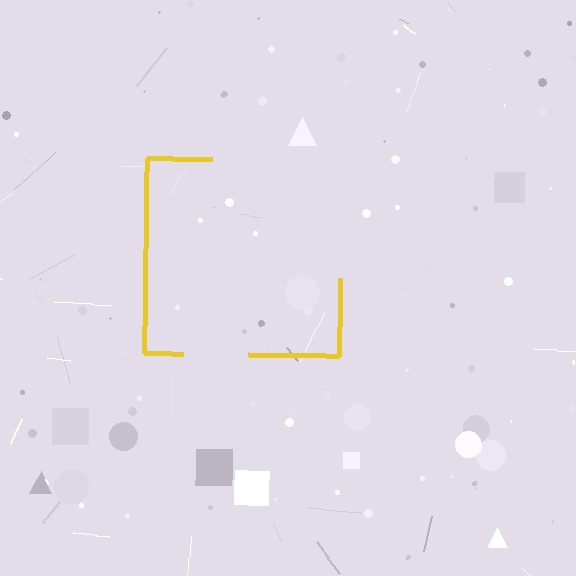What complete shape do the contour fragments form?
The contour fragments form a square.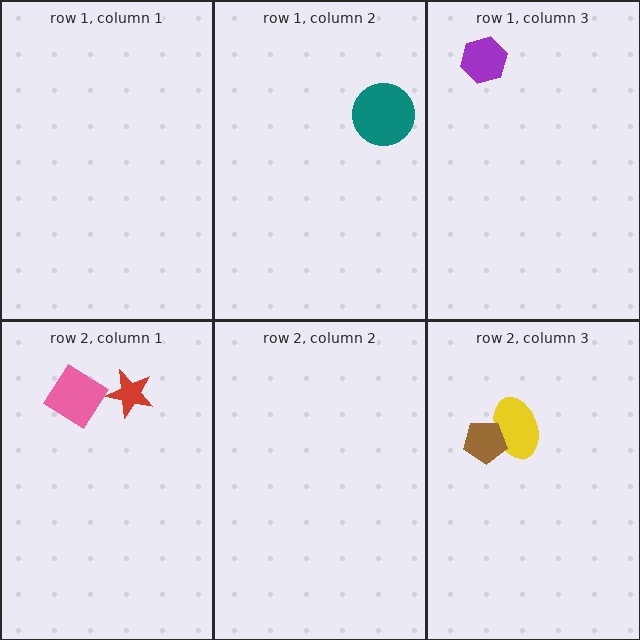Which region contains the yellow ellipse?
The row 2, column 3 region.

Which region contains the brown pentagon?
The row 2, column 3 region.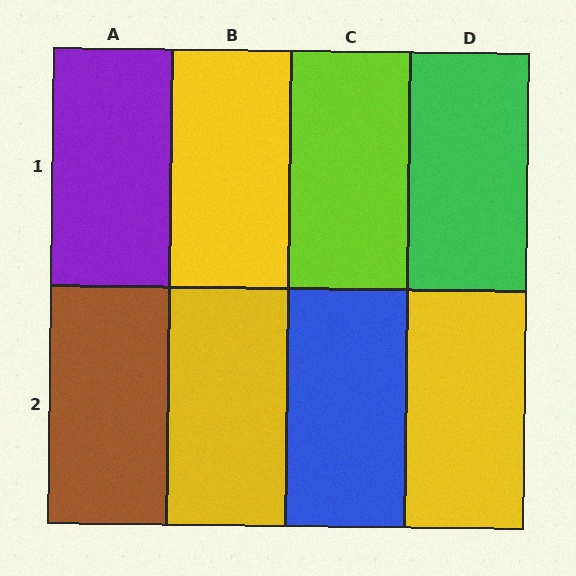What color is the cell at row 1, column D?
Green.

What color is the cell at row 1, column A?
Purple.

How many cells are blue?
1 cell is blue.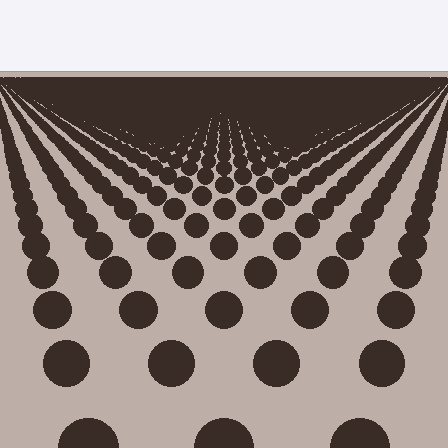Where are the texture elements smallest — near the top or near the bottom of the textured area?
Near the top.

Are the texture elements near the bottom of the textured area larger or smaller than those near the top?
Larger. Near the bottom, elements are closer to the viewer and appear at a bigger on-screen size.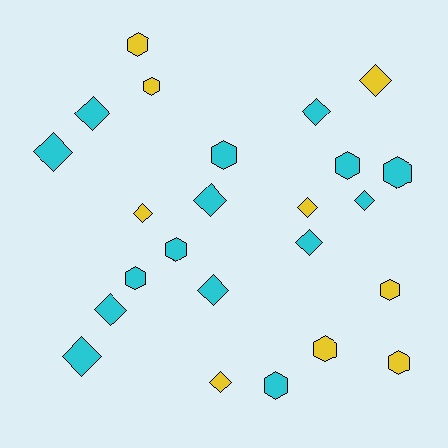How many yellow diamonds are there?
There are 4 yellow diamonds.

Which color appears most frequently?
Cyan, with 15 objects.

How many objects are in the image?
There are 24 objects.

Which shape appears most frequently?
Diamond, with 13 objects.